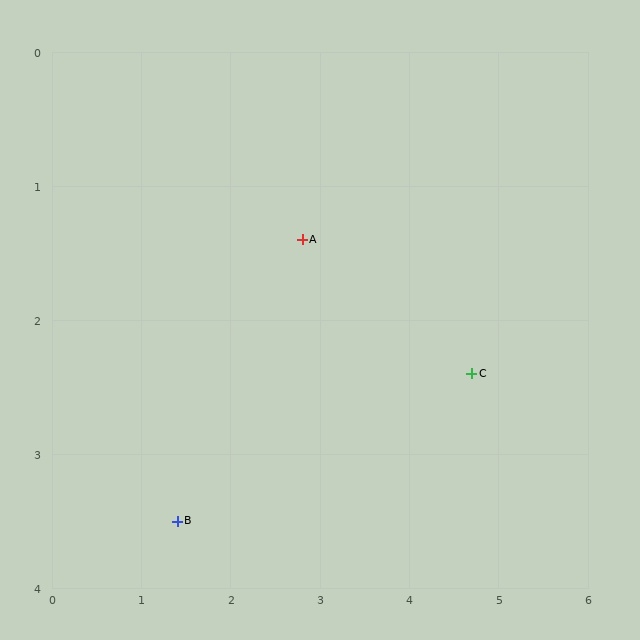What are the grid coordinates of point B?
Point B is at approximately (1.4, 3.5).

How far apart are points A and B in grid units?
Points A and B are about 2.5 grid units apart.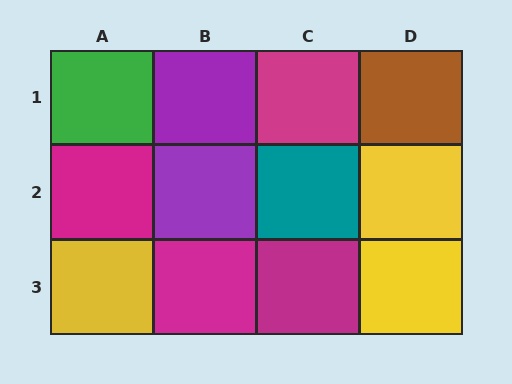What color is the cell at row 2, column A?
Magenta.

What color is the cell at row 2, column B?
Purple.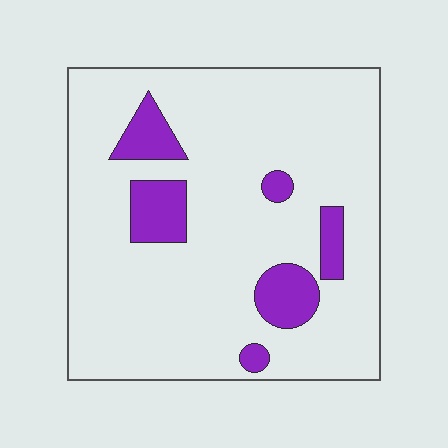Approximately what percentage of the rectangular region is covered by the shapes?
Approximately 15%.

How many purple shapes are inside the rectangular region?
6.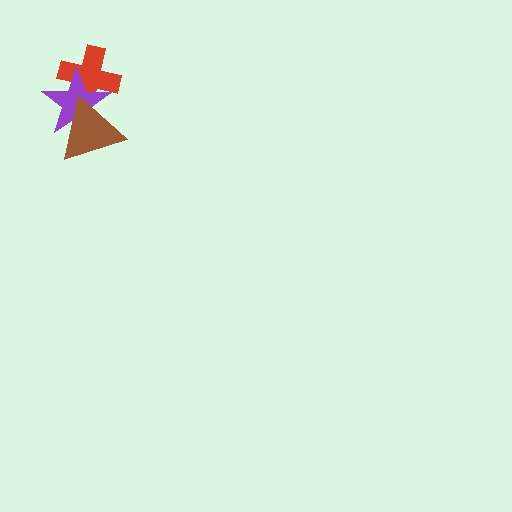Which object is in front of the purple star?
The brown triangle is in front of the purple star.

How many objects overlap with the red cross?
2 objects overlap with the red cross.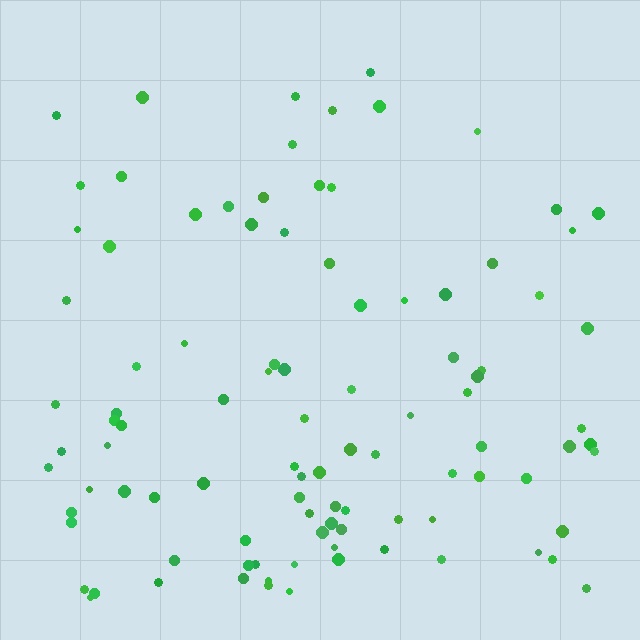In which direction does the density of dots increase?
From top to bottom, with the bottom side densest.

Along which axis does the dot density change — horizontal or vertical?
Vertical.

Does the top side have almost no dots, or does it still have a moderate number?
Still a moderate number, just noticeably fewer than the bottom.